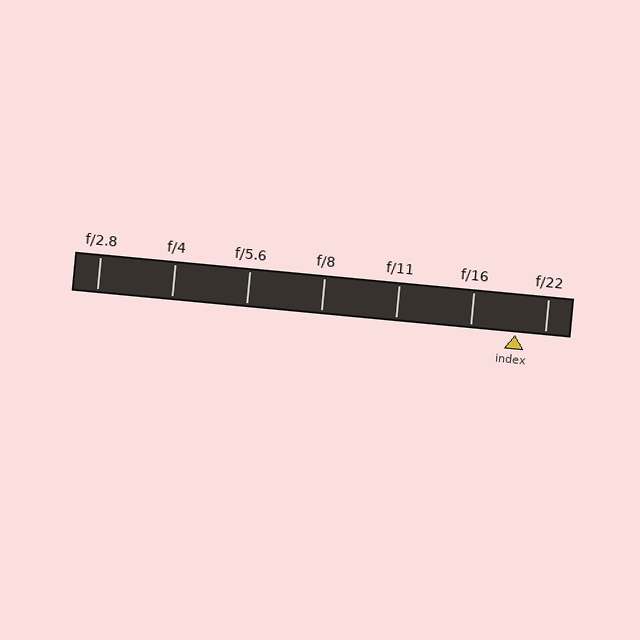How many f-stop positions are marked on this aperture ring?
There are 7 f-stop positions marked.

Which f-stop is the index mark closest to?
The index mark is closest to f/22.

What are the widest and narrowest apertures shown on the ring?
The widest aperture shown is f/2.8 and the narrowest is f/22.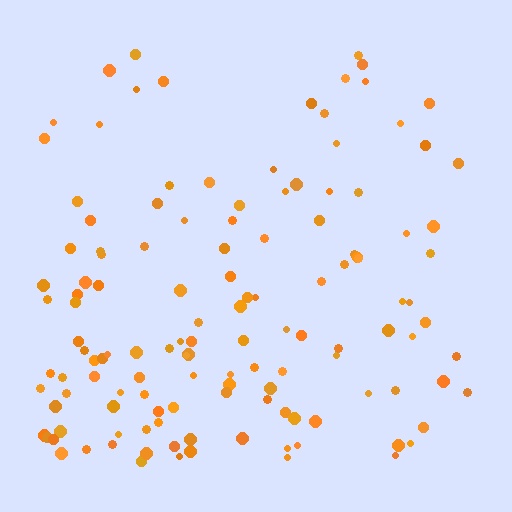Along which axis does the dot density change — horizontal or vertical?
Vertical.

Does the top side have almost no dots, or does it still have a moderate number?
Still a moderate number, just noticeably fewer than the bottom.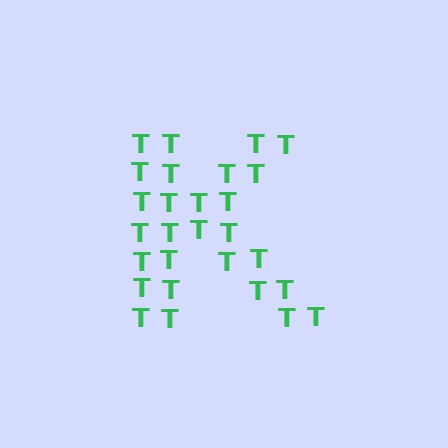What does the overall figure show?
The overall figure shows the letter K.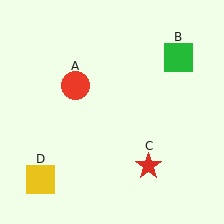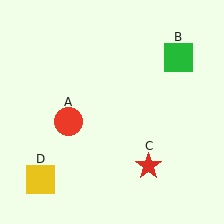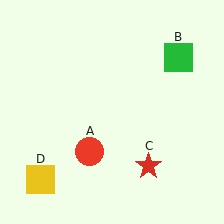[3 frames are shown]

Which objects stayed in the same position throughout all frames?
Green square (object B) and red star (object C) and yellow square (object D) remained stationary.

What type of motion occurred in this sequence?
The red circle (object A) rotated counterclockwise around the center of the scene.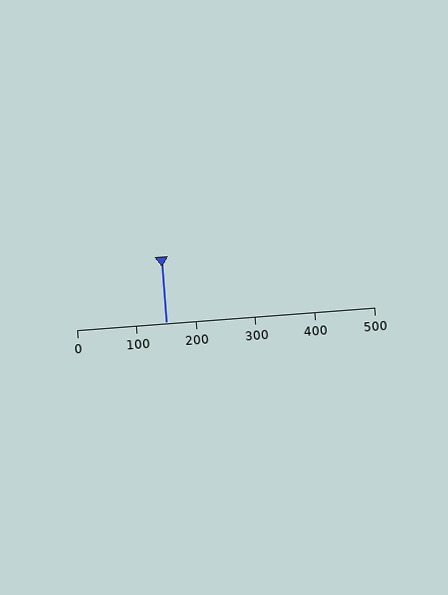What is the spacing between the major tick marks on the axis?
The major ticks are spaced 100 apart.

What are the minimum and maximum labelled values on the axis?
The axis runs from 0 to 500.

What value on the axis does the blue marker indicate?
The marker indicates approximately 150.